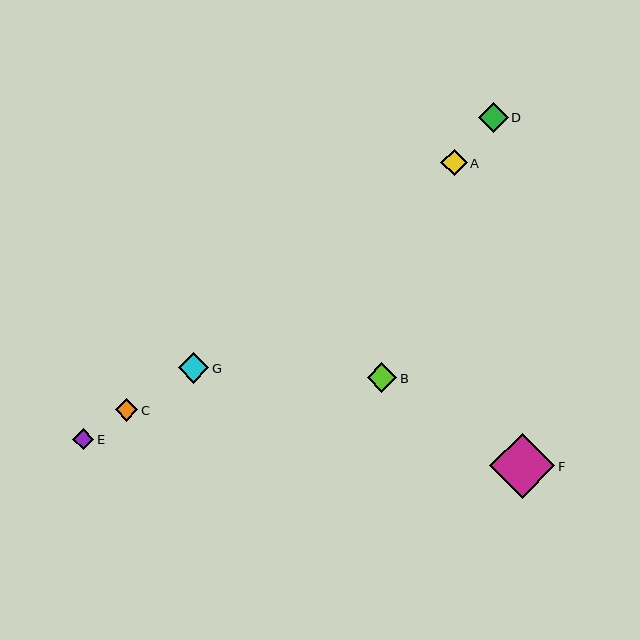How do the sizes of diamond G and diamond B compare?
Diamond G and diamond B are approximately the same size.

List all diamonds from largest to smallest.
From largest to smallest: F, G, B, D, A, C, E.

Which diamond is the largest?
Diamond F is the largest with a size of approximately 66 pixels.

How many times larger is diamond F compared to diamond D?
Diamond F is approximately 2.2 times the size of diamond D.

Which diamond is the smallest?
Diamond E is the smallest with a size of approximately 21 pixels.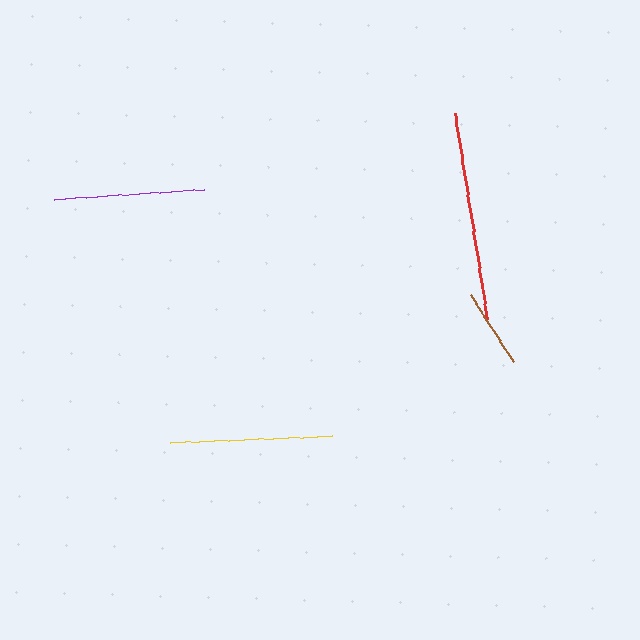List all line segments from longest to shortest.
From longest to shortest: red, yellow, purple, brown.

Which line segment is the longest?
The red line is the longest at approximately 209 pixels.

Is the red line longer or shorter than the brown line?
The red line is longer than the brown line.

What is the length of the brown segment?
The brown segment is approximately 81 pixels long.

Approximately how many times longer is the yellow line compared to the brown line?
The yellow line is approximately 2.0 times the length of the brown line.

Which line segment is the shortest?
The brown line is the shortest at approximately 81 pixels.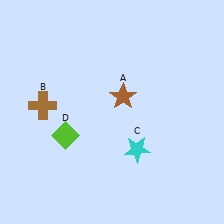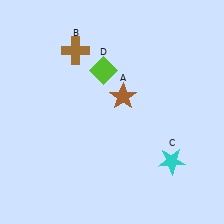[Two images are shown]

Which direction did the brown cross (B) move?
The brown cross (B) moved up.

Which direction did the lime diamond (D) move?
The lime diamond (D) moved up.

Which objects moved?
The objects that moved are: the brown cross (B), the cyan star (C), the lime diamond (D).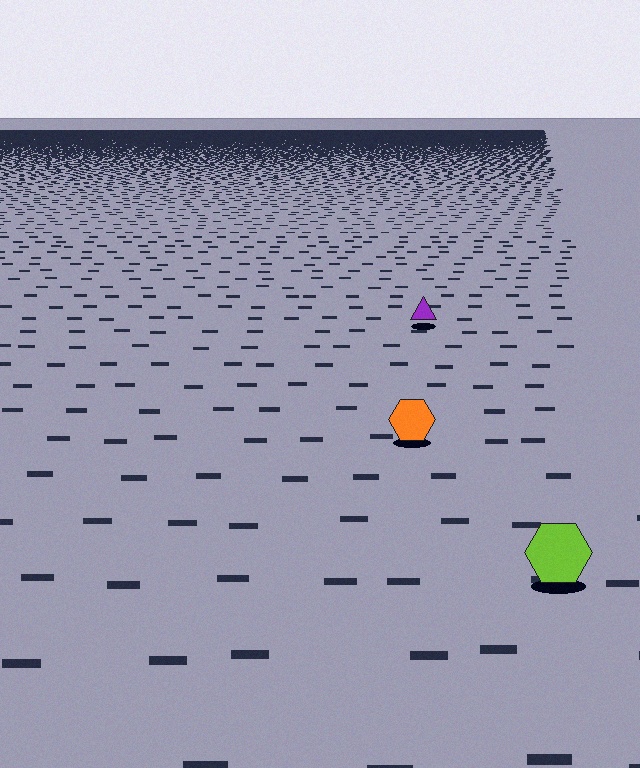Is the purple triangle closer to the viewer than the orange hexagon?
No. The orange hexagon is closer — you can tell from the texture gradient: the ground texture is coarser near it.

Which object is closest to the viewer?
The lime hexagon is closest. The texture marks near it are larger and more spread out.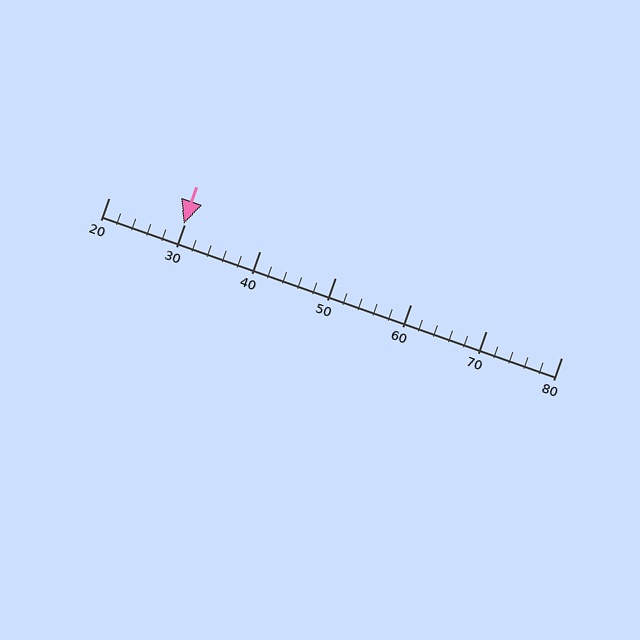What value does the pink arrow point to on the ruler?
The pink arrow points to approximately 30.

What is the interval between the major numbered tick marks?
The major tick marks are spaced 10 units apart.